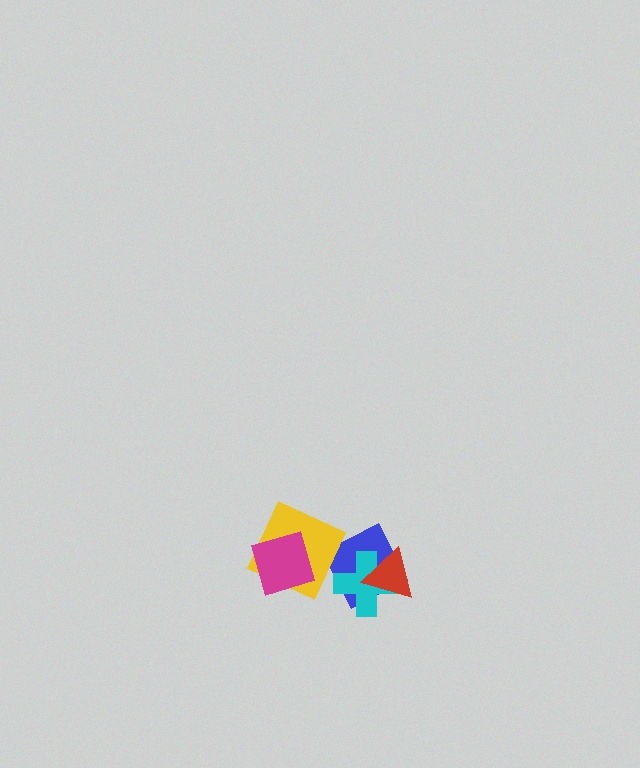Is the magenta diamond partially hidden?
No, no other shape covers it.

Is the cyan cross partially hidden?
Yes, it is partially covered by another shape.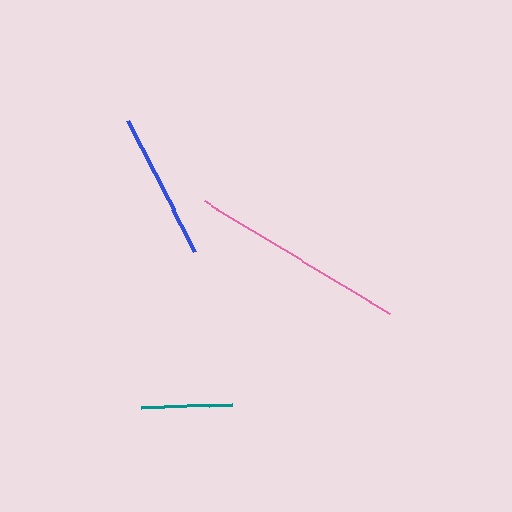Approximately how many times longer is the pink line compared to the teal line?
The pink line is approximately 2.4 times the length of the teal line.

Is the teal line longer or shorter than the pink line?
The pink line is longer than the teal line.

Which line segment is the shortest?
The teal line is the shortest at approximately 91 pixels.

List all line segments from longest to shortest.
From longest to shortest: pink, blue, teal.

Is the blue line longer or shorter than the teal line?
The blue line is longer than the teal line.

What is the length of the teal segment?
The teal segment is approximately 91 pixels long.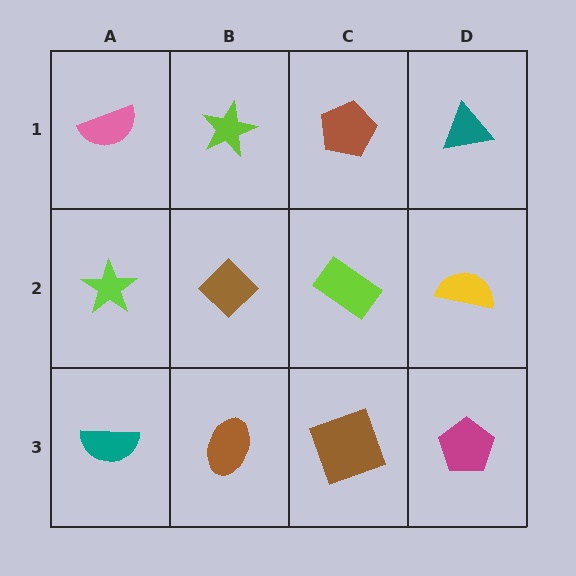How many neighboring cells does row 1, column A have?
2.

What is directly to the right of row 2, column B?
A lime rectangle.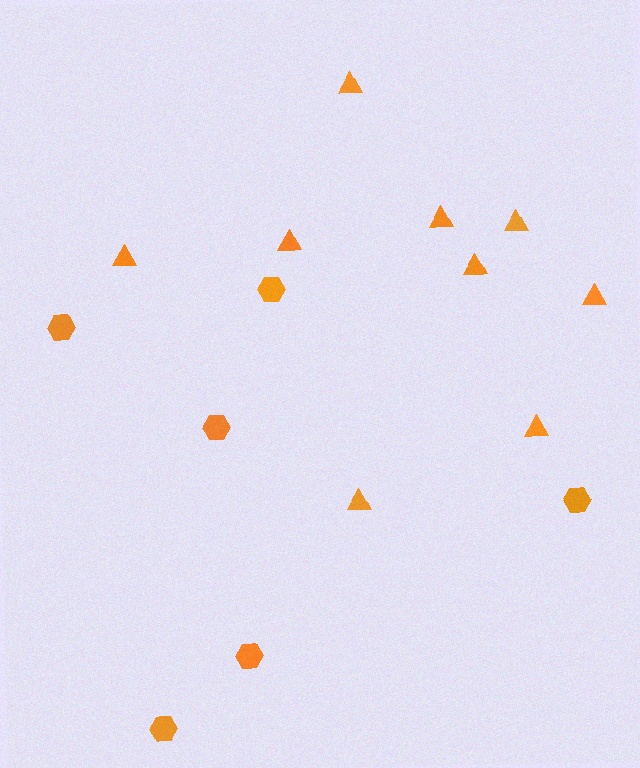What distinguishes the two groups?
There are 2 groups: one group of triangles (9) and one group of hexagons (6).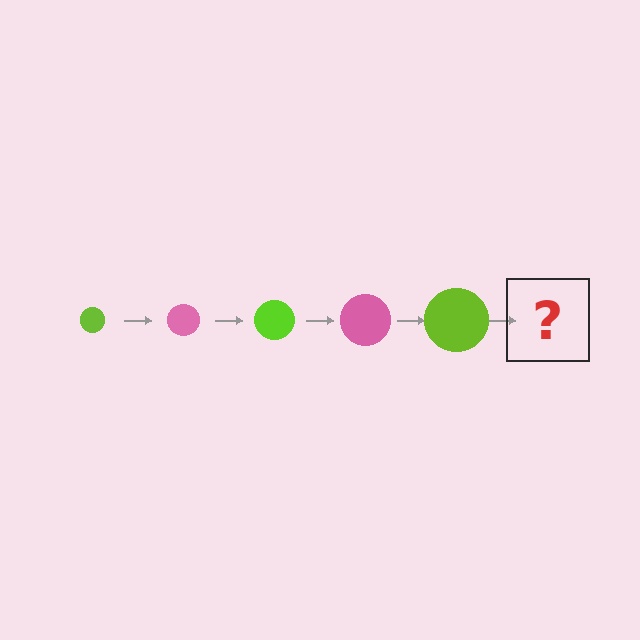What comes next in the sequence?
The next element should be a pink circle, larger than the previous one.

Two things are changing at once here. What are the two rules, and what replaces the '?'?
The two rules are that the circle grows larger each step and the color cycles through lime and pink. The '?' should be a pink circle, larger than the previous one.